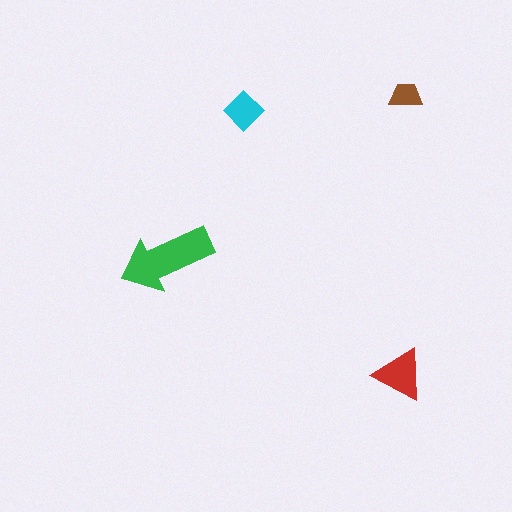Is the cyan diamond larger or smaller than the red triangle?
Smaller.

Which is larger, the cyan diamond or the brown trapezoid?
The cyan diamond.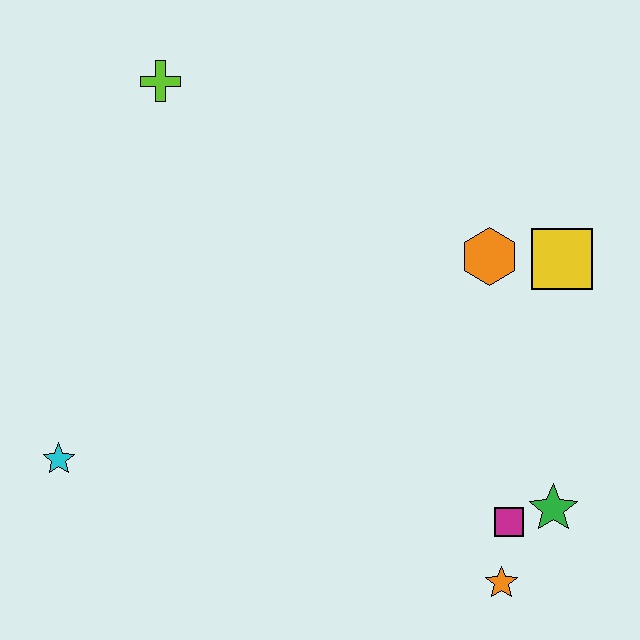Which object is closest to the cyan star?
The lime cross is closest to the cyan star.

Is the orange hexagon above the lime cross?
No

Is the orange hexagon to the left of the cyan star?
No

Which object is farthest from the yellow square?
The cyan star is farthest from the yellow square.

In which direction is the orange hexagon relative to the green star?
The orange hexagon is above the green star.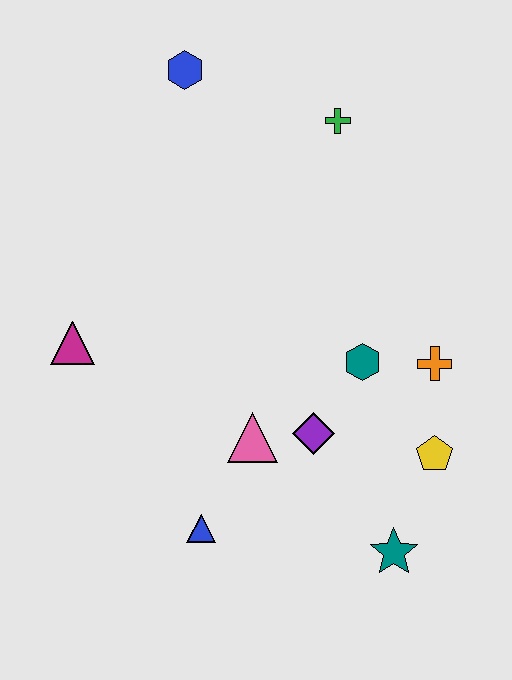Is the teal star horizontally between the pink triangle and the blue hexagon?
No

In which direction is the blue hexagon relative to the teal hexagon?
The blue hexagon is above the teal hexagon.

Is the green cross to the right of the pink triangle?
Yes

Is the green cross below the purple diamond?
No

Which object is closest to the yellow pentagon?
The orange cross is closest to the yellow pentagon.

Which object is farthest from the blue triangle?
The blue hexagon is farthest from the blue triangle.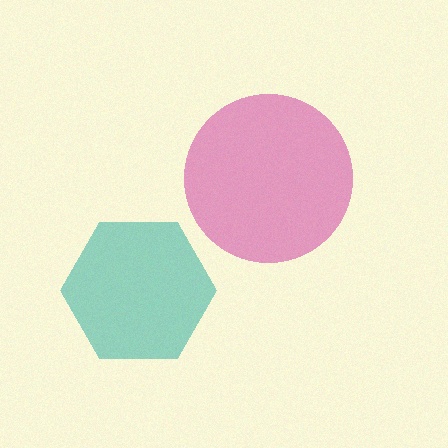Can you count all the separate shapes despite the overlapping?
Yes, there are 2 separate shapes.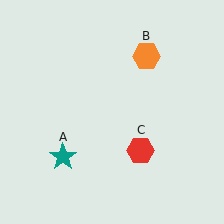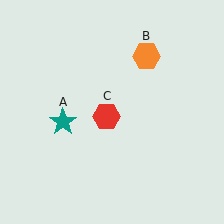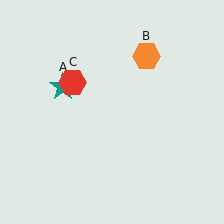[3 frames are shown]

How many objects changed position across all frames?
2 objects changed position: teal star (object A), red hexagon (object C).